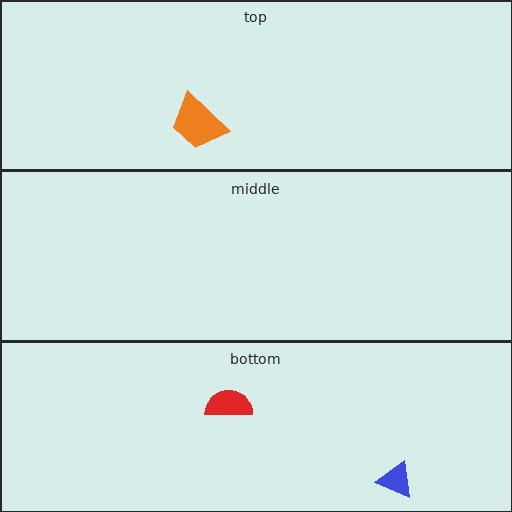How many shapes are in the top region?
1.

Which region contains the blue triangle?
The bottom region.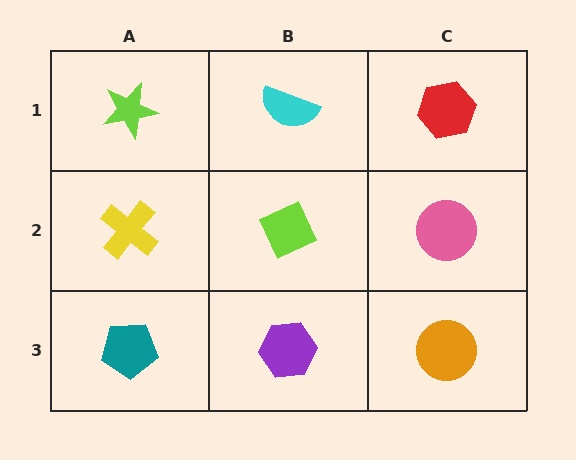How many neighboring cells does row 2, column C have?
3.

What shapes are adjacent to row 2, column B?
A cyan semicircle (row 1, column B), a purple hexagon (row 3, column B), a yellow cross (row 2, column A), a pink circle (row 2, column C).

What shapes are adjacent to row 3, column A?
A yellow cross (row 2, column A), a purple hexagon (row 3, column B).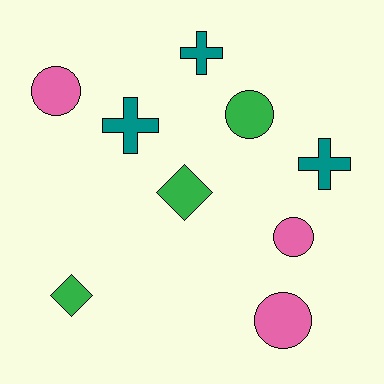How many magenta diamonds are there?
There are no magenta diamonds.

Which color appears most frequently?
Teal, with 3 objects.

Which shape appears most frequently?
Circle, with 4 objects.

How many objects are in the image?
There are 9 objects.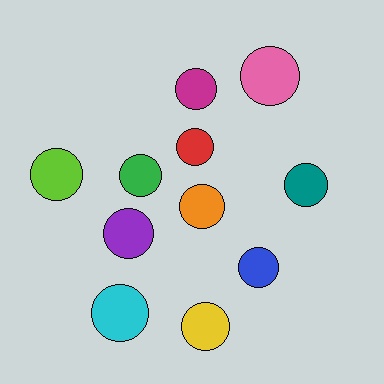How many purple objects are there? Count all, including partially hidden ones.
There is 1 purple object.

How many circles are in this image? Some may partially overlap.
There are 11 circles.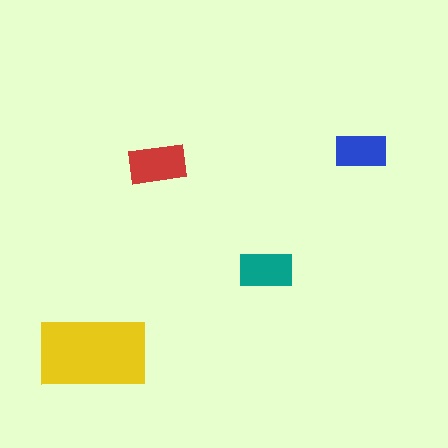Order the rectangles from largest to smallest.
the yellow one, the red one, the teal one, the blue one.